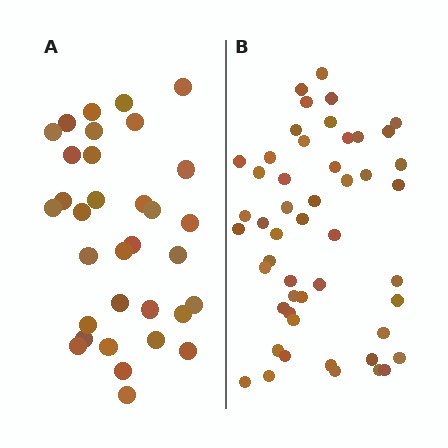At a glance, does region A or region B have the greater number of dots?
Region B (the right region) has more dots.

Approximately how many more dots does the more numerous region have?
Region B has approximately 15 more dots than region A.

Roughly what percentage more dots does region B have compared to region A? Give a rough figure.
About 50% more.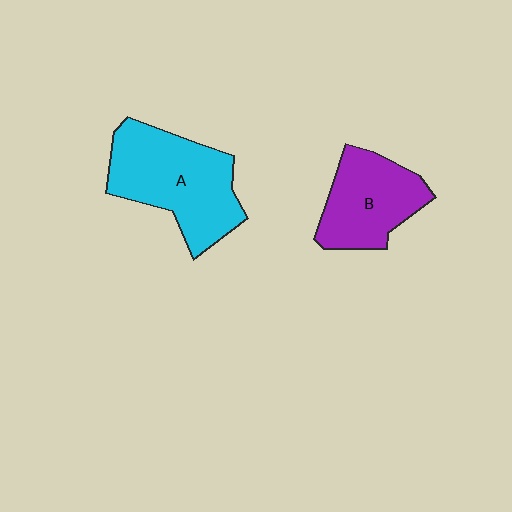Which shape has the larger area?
Shape A (cyan).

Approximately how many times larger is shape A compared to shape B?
Approximately 1.4 times.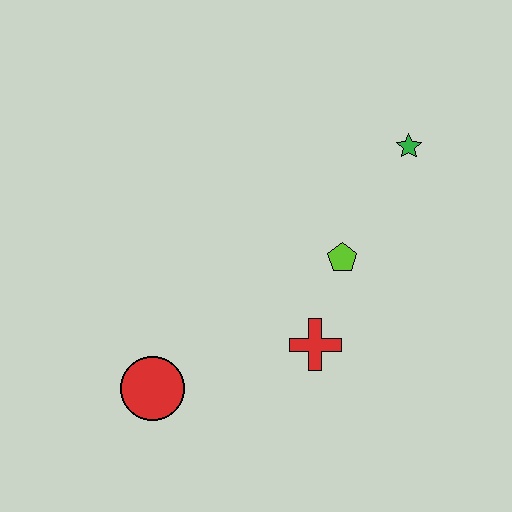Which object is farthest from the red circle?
The green star is farthest from the red circle.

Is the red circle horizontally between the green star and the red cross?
No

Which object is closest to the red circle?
The red cross is closest to the red circle.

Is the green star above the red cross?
Yes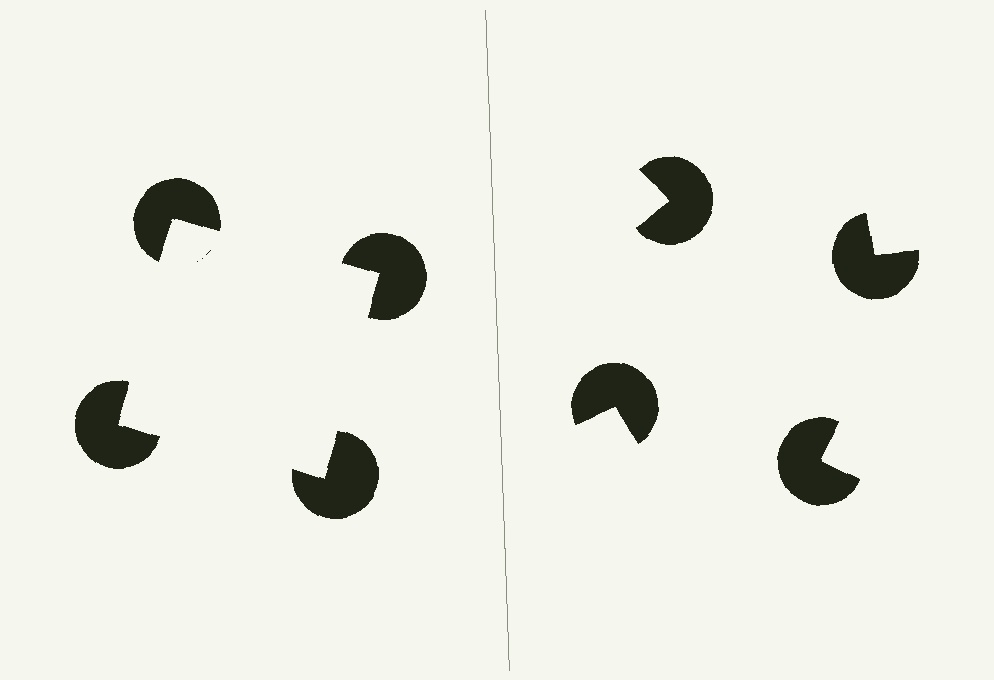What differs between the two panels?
The pac-man discs are positioned identically on both sides; only the wedge orientations differ. On the left they align to a square; on the right they are misaligned.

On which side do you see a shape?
An illusory square appears on the left side. On the right side the wedge cuts are rotated, so no coherent shape forms.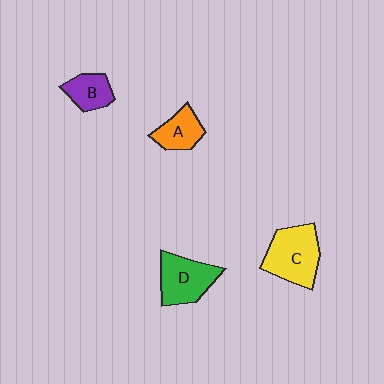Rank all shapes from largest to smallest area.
From largest to smallest: C (yellow), D (green), A (orange), B (purple).